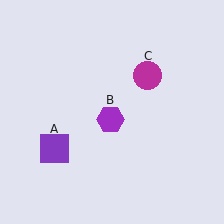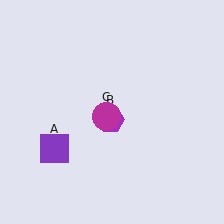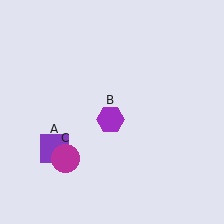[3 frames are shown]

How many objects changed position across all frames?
1 object changed position: magenta circle (object C).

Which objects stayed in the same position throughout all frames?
Purple square (object A) and purple hexagon (object B) remained stationary.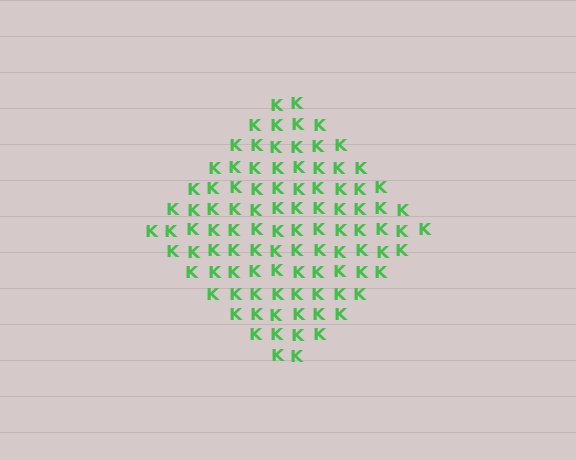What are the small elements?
The small elements are letter K's.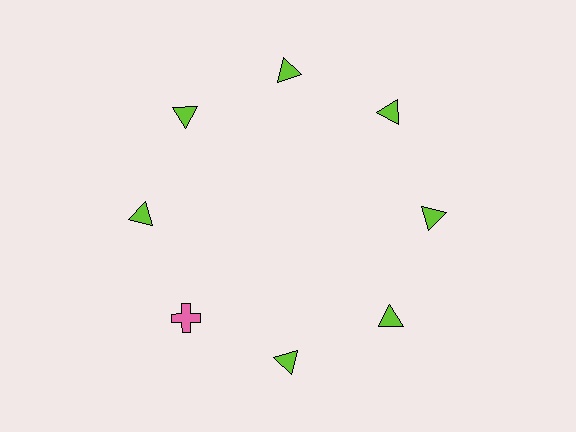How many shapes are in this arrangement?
There are 8 shapes arranged in a ring pattern.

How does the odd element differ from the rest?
It differs in both color (pink instead of lime) and shape (cross instead of triangle).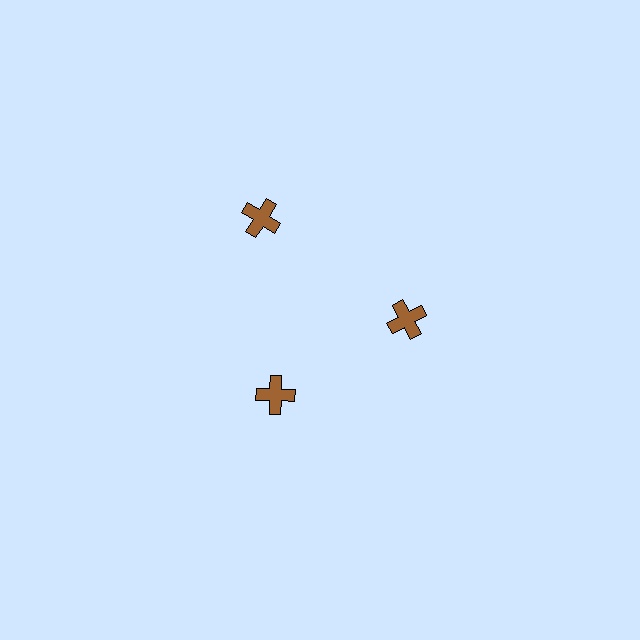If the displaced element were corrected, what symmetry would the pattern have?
It would have 3-fold rotational symmetry — the pattern would map onto itself every 120 degrees.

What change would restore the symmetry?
The symmetry would be restored by moving it inward, back onto the ring so that all 3 crosses sit at equal angles and equal distance from the center.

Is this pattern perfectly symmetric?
No. The 3 brown crosses are arranged in a ring, but one element near the 11 o'clock position is pushed outward from the center, breaking the 3-fold rotational symmetry.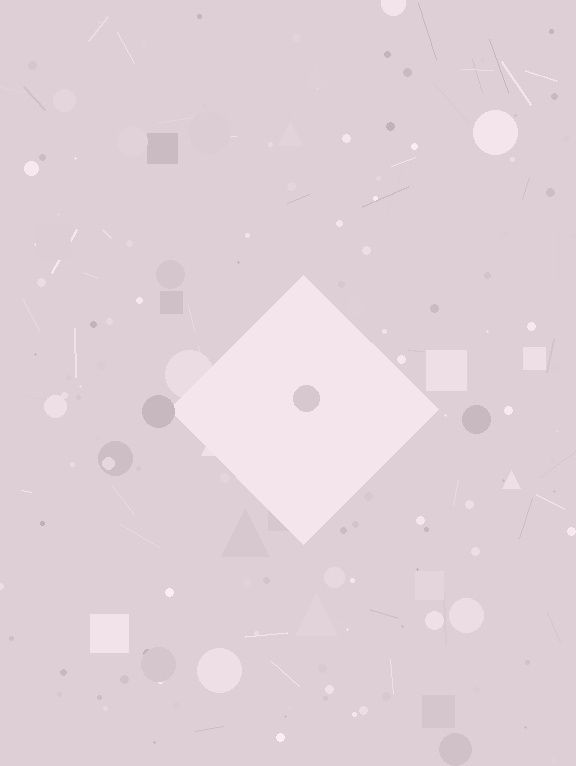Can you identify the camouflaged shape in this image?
The camouflaged shape is a diamond.